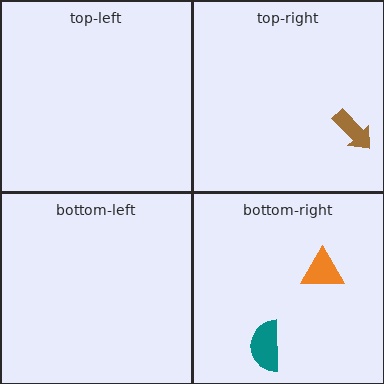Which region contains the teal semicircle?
The bottom-right region.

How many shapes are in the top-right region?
1.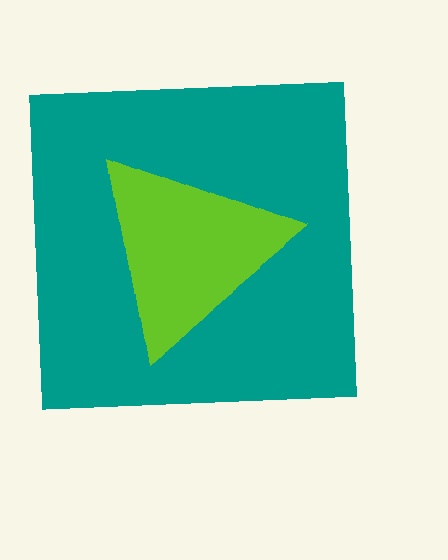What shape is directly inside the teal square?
The lime triangle.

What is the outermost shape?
The teal square.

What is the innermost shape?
The lime triangle.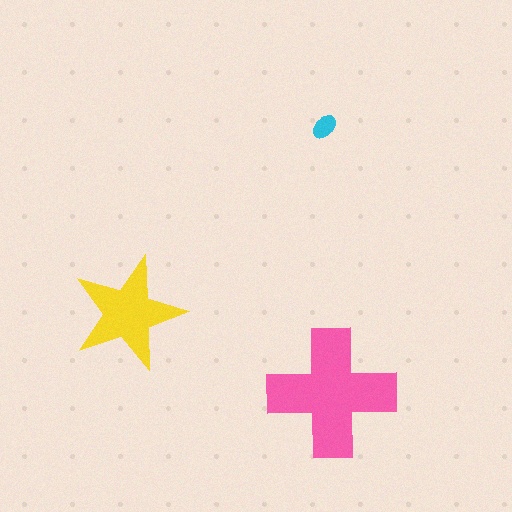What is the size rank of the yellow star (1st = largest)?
2nd.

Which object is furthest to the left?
The yellow star is leftmost.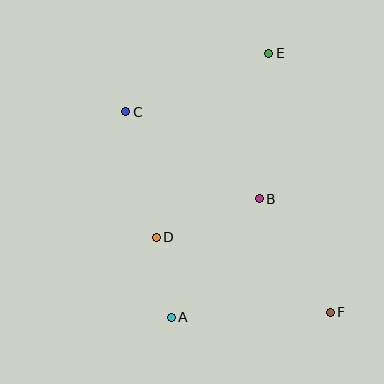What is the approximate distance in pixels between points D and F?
The distance between D and F is approximately 189 pixels.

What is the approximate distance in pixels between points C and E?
The distance between C and E is approximately 154 pixels.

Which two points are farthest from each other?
Points C and F are farthest from each other.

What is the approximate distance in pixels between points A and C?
The distance between A and C is approximately 210 pixels.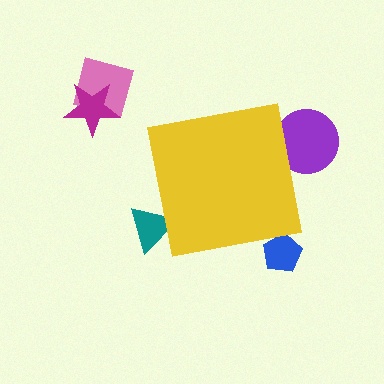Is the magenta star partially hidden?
No, the magenta star is fully visible.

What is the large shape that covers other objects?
A yellow square.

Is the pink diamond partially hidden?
No, the pink diamond is fully visible.